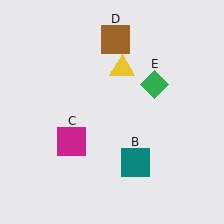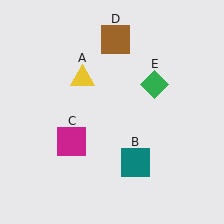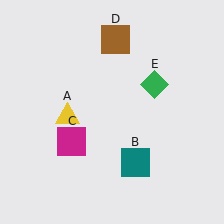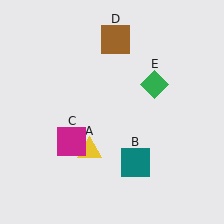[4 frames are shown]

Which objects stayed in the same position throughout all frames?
Teal square (object B) and magenta square (object C) and brown square (object D) and green diamond (object E) remained stationary.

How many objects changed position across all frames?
1 object changed position: yellow triangle (object A).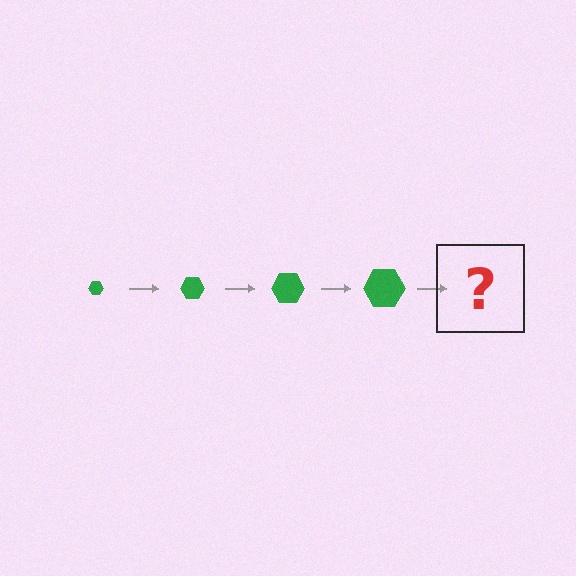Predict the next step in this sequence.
The next step is a green hexagon, larger than the previous one.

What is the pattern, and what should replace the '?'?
The pattern is that the hexagon gets progressively larger each step. The '?' should be a green hexagon, larger than the previous one.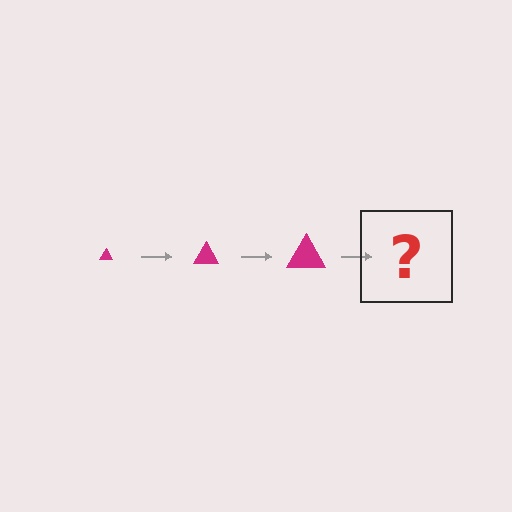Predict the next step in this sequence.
The next step is a magenta triangle, larger than the previous one.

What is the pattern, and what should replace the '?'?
The pattern is that the triangle gets progressively larger each step. The '?' should be a magenta triangle, larger than the previous one.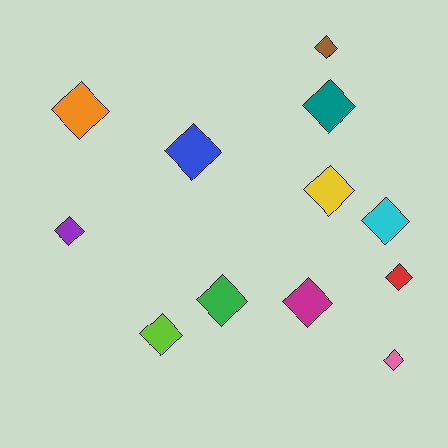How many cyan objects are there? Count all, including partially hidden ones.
There is 1 cyan object.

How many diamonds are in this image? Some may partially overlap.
There are 12 diamonds.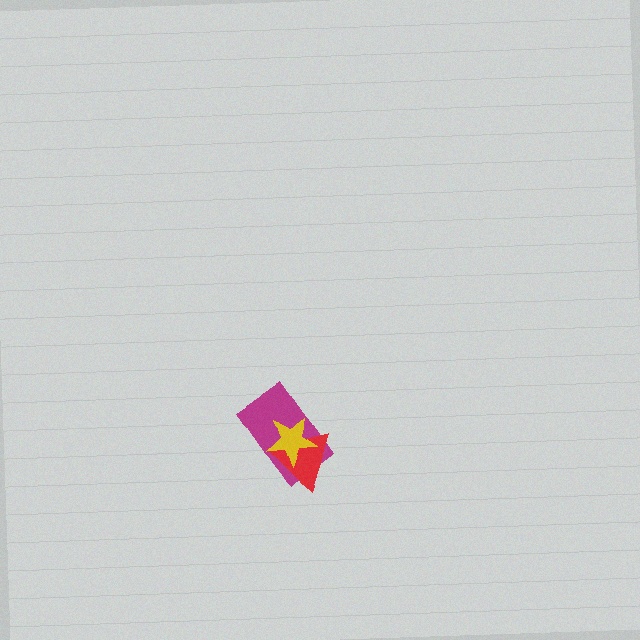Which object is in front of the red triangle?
The yellow star is in front of the red triangle.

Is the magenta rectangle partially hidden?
Yes, it is partially covered by another shape.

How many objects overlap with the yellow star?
2 objects overlap with the yellow star.